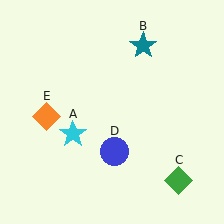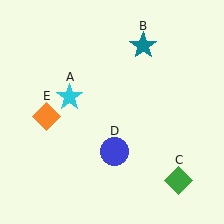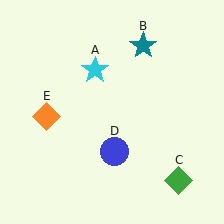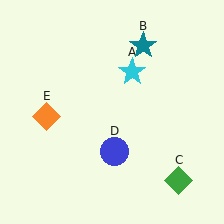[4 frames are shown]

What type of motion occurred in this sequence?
The cyan star (object A) rotated clockwise around the center of the scene.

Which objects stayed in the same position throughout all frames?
Teal star (object B) and green diamond (object C) and blue circle (object D) and orange diamond (object E) remained stationary.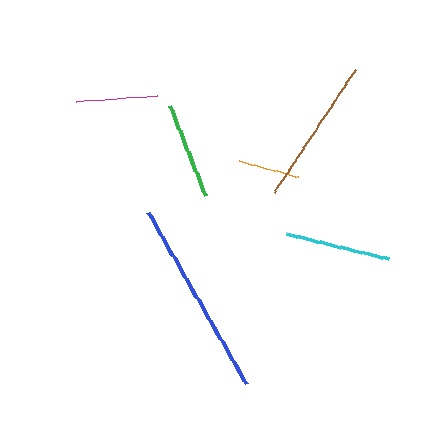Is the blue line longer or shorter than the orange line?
The blue line is longer than the orange line.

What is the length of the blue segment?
The blue segment is approximately 198 pixels long.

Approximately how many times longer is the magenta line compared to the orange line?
The magenta line is approximately 1.3 times the length of the orange line.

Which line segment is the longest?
The blue line is the longest at approximately 198 pixels.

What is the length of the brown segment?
The brown segment is approximately 147 pixels long.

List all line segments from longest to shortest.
From longest to shortest: blue, brown, cyan, green, magenta, orange.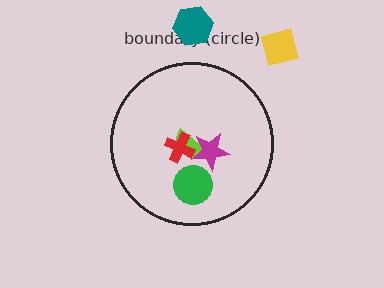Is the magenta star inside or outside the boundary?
Inside.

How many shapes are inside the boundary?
4 inside, 2 outside.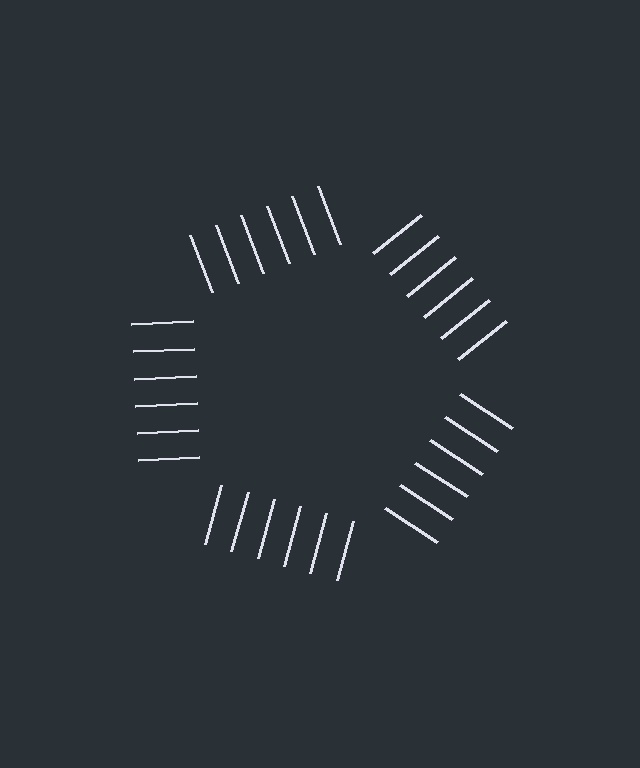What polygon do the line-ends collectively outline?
An illusory pentagon — the line segments terminate on its edges but no continuous stroke is drawn.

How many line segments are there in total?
30 — 6 along each of the 5 edges.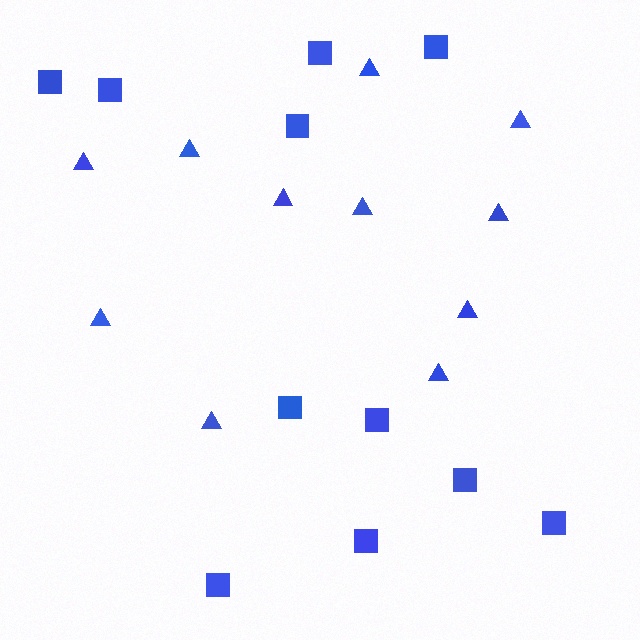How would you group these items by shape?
There are 2 groups: one group of triangles (11) and one group of squares (11).